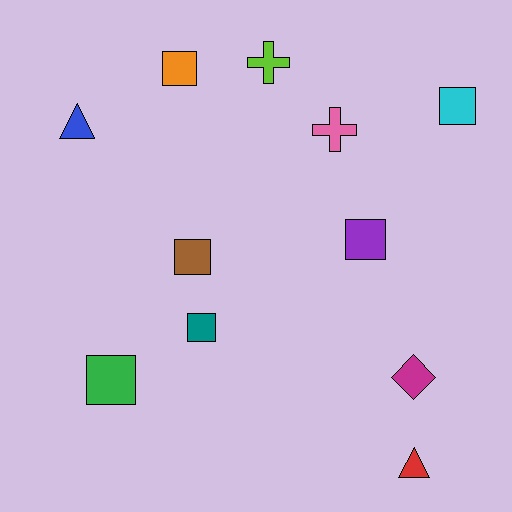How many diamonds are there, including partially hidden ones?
There is 1 diamond.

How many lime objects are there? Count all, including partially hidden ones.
There is 1 lime object.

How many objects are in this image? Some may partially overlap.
There are 11 objects.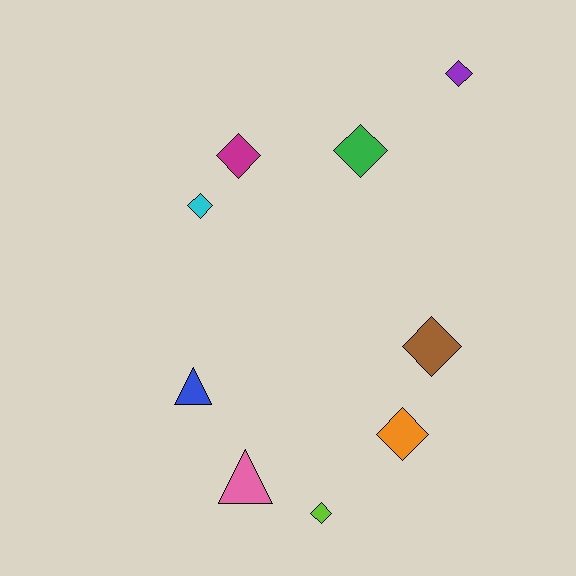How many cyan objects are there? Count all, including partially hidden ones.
There is 1 cyan object.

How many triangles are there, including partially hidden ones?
There are 2 triangles.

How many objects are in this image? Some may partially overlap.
There are 9 objects.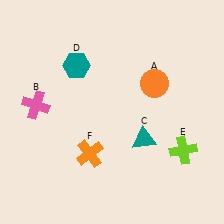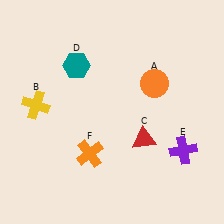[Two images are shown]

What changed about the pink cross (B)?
In Image 1, B is pink. In Image 2, it changed to yellow.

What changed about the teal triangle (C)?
In Image 1, C is teal. In Image 2, it changed to red.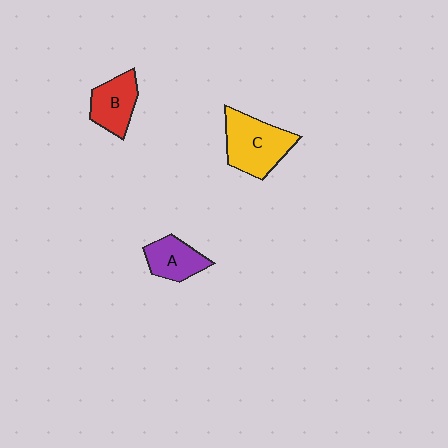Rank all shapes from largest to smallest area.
From largest to smallest: C (yellow), B (red), A (purple).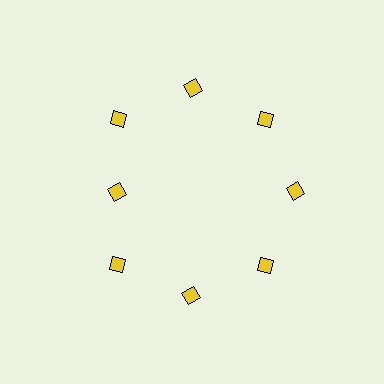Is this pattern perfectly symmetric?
No. The 8 yellow diamonds are arranged in a ring, but one element near the 9 o'clock position is pulled inward toward the center, breaking the 8-fold rotational symmetry.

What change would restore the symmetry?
The symmetry would be restored by moving it outward, back onto the ring so that all 8 diamonds sit at equal angles and equal distance from the center.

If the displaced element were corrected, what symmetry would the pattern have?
It would have 8-fold rotational symmetry — the pattern would map onto itself every 45 degrees.